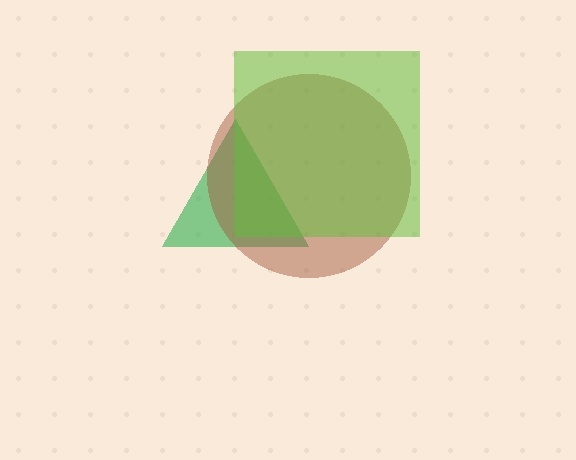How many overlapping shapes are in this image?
There are 3 overlapping shapes in the image.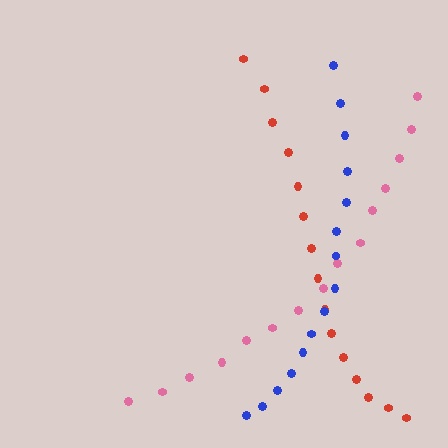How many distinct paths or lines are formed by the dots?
There are 3 distinct paths.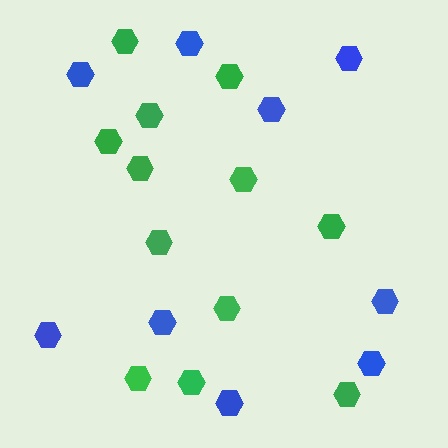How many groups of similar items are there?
There are 2 groups: one group of green hexagons (12) and one group of blue hexagons (9).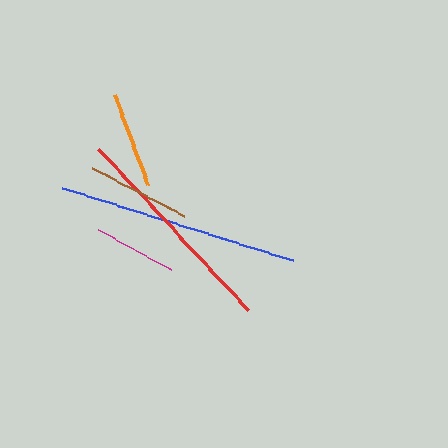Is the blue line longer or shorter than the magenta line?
The blue line is longer than the magenta line.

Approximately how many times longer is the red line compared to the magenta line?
The red line is approximately 2.6 times the length of the magenta line.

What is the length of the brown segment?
The brown segment is approximately 105 pixels long.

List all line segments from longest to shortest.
From longest to shortest: blue, red, brown, orange, magenta.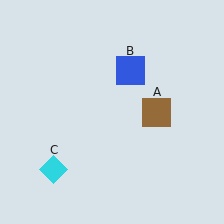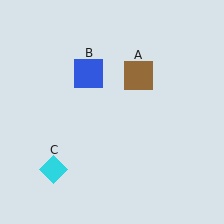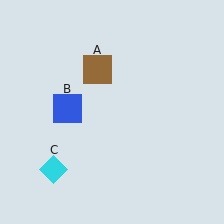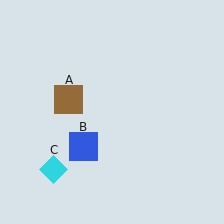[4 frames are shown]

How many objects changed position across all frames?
2 objects changed position: brown square (object A), blue square (object B).